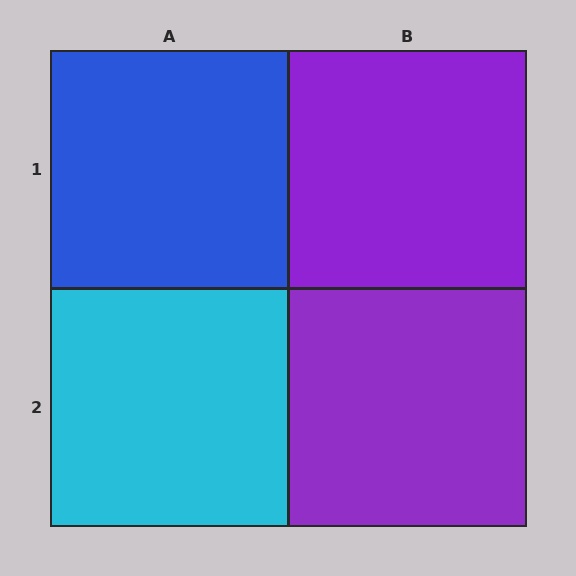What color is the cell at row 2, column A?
Cyan.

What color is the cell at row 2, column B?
Purple.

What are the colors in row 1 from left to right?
Blue, purple.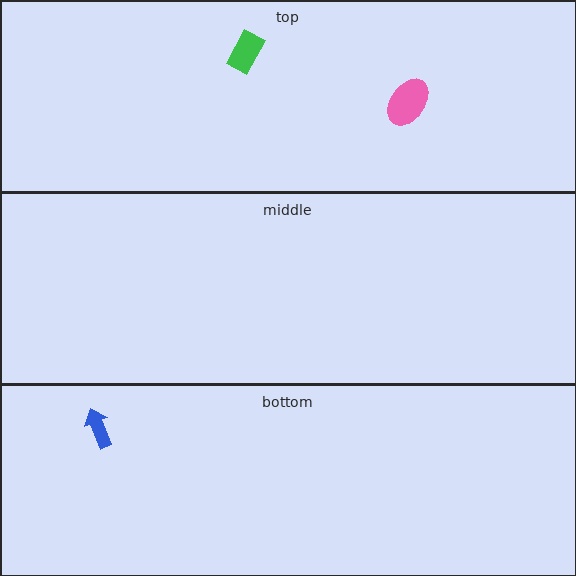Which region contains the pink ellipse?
The top region.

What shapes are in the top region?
The green rectangle, the pink ellipse.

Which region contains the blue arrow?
The bottom region.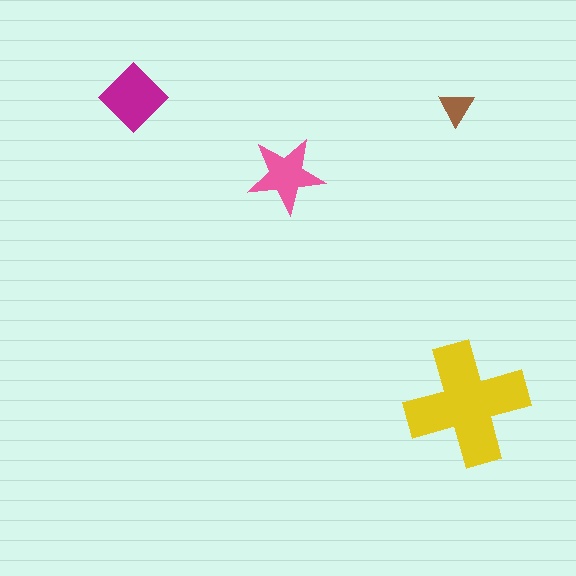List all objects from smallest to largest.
The brown triangle, the pink star, the magenta diamond, the yellow cross.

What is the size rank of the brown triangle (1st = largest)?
4th.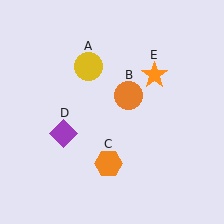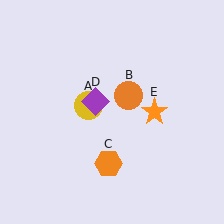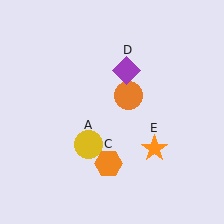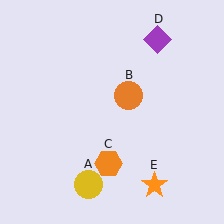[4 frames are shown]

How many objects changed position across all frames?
3 objects changed position: yellow circle (object A), purple diamond (object D), orange star (object E).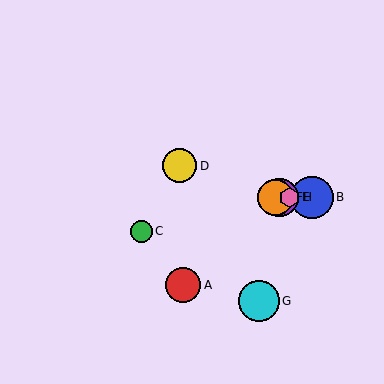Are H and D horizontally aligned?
No, H is at y≈197 and D is at y≈166.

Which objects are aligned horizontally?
Objects B, E, F, H are aligned horizontally.